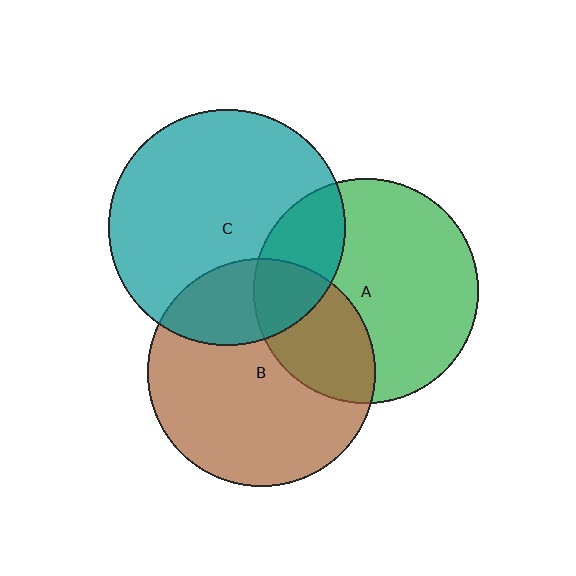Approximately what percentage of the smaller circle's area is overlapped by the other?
Approximately 30%.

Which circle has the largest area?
Circle C (teal).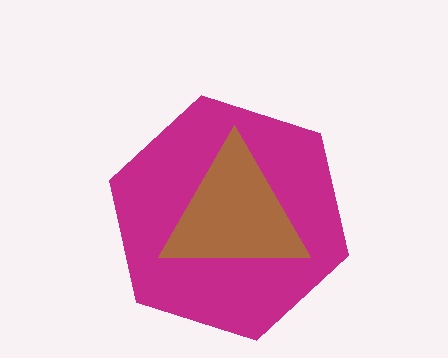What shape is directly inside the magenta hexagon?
The brown triangle.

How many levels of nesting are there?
2.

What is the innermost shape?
The brown triangle.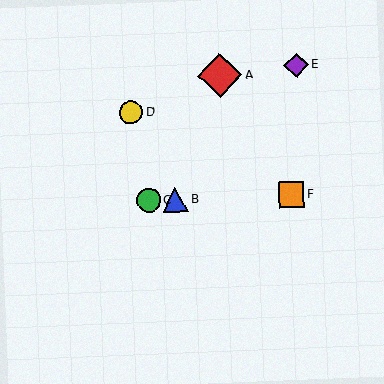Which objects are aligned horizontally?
Objects B, C, F are aligned horizontally.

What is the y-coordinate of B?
Object B is at y≈199.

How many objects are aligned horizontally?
3 objects (B, C, F) are aligned horizontally.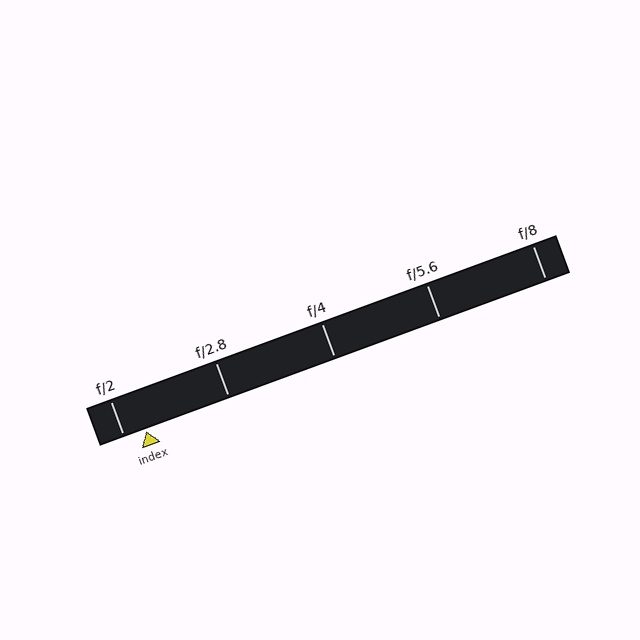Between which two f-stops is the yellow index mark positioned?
The index mark is between f/2 and f/2.8.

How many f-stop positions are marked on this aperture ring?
There are 5 f-stop positions marked.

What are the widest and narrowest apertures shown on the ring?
The widest aperture shown is f/2 and the narrowest is f/8.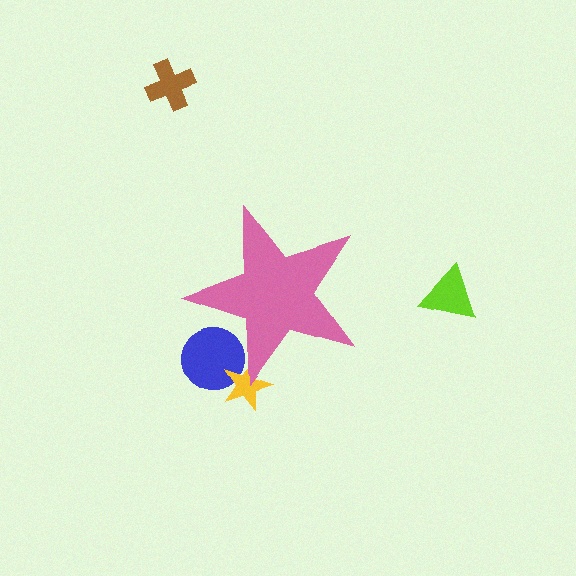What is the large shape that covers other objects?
A pink star.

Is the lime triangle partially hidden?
No, the lime triangle is fully visible.